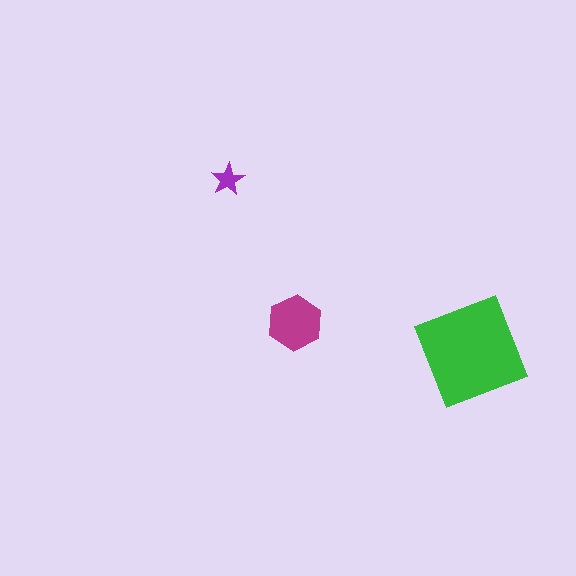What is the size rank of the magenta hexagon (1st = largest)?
2nd.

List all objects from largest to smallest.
The green diamond, the magenta hexagon, the purple star.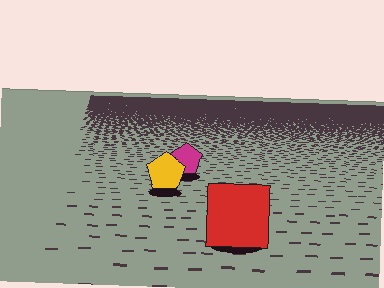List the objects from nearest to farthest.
From nearest to farthest: the red square, the yellow pentagon, the magenta pentagon.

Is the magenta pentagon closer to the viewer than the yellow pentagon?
No. The yellow pentagon is closer — you can tell from the texture gradient: the ground texture is coarser near it.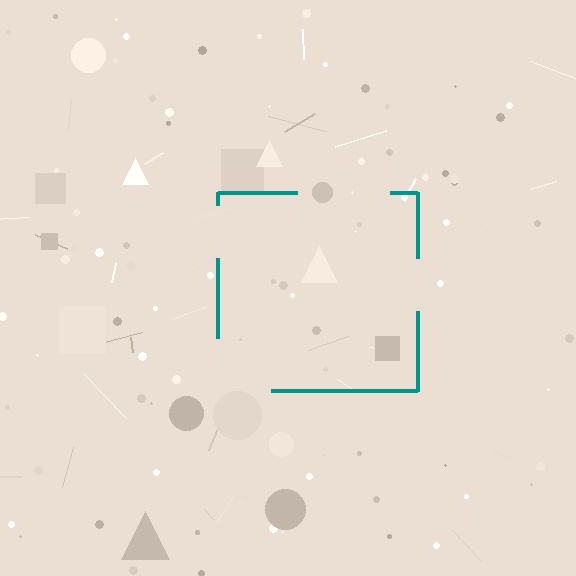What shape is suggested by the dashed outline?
The dashed outline suggests a square.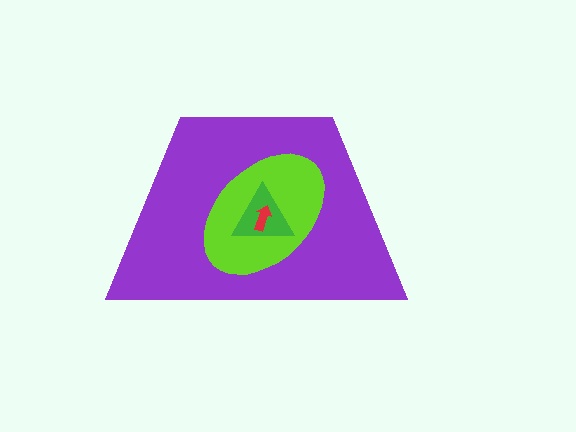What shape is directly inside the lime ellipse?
The green triangle.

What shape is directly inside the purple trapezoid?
The lime ellipse.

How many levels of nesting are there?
4.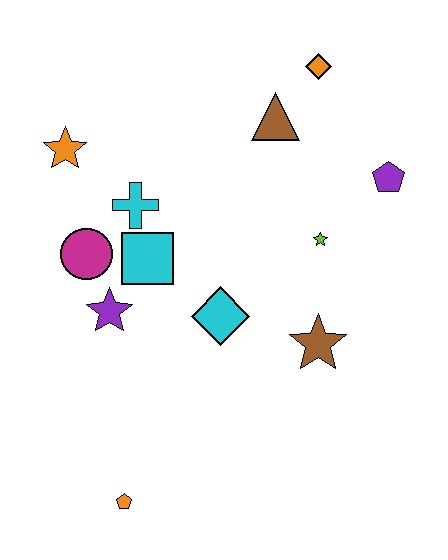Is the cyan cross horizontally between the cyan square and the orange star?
Yes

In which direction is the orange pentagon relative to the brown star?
The orange pentagon is to the left of the brown star.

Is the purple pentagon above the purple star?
Yes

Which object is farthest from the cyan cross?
The orange pentagon is farthest from the cyan cross.